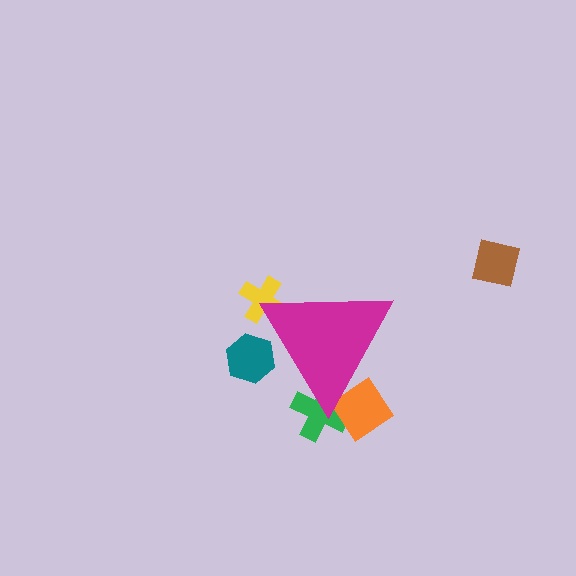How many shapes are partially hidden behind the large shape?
4 shapes are partially hidden.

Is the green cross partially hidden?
Yes, the green cross is partially hidden behind the magenta triangle.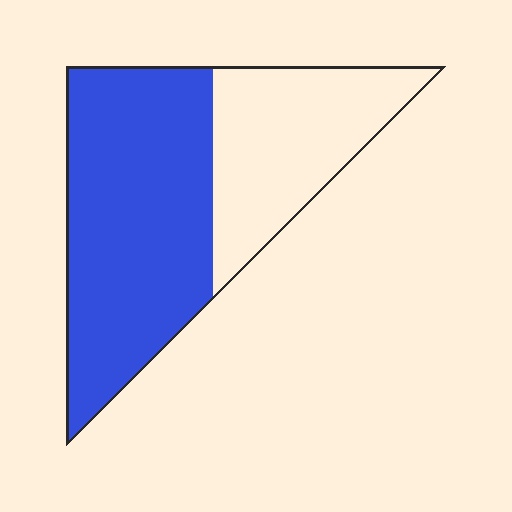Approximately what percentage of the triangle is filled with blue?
Approximately 60%.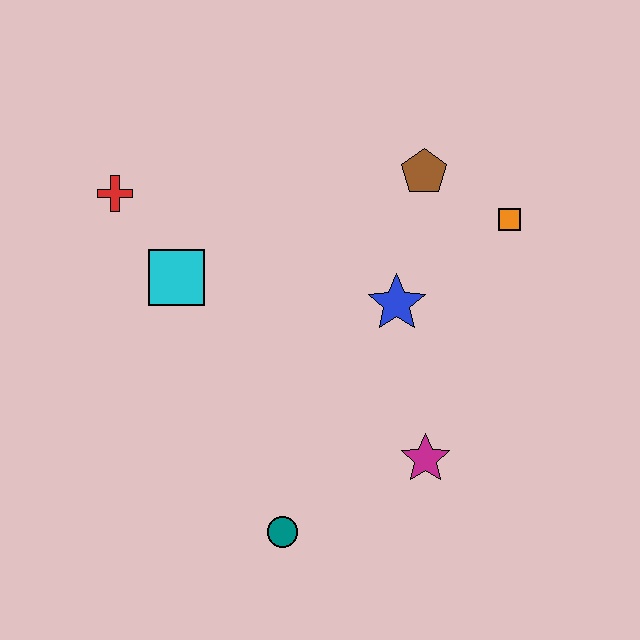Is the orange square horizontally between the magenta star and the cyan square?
No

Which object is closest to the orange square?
The brown pentagon is closest to the orange square.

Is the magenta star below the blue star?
Yes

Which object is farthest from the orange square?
The red cross is farthest from the orange square.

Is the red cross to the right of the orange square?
No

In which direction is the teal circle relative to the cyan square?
The teal circle is below the cyan square.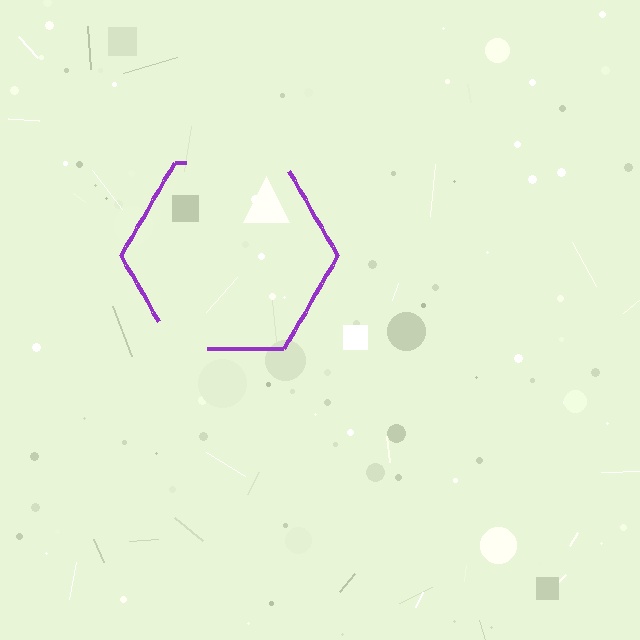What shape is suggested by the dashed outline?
The dashed outline suggests a hexagon.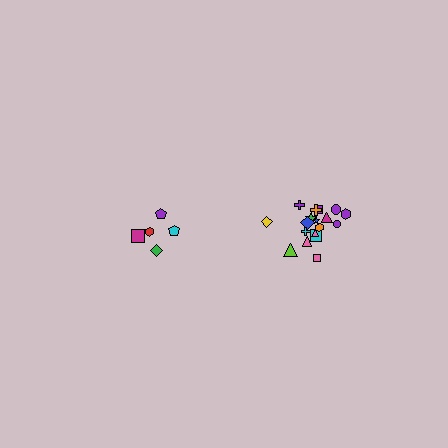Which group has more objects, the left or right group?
The right group.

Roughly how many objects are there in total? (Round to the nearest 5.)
Roughly 25 objects in total.